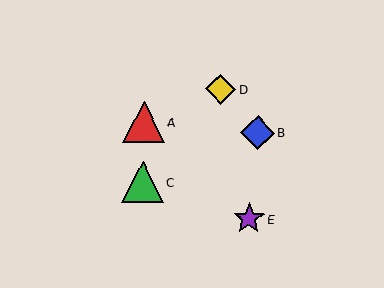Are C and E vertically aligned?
No, C is at x≈143 and E is at x≈249.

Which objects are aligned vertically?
Objects A, C are aligned vertically.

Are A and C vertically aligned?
Yes, both are at x≈144.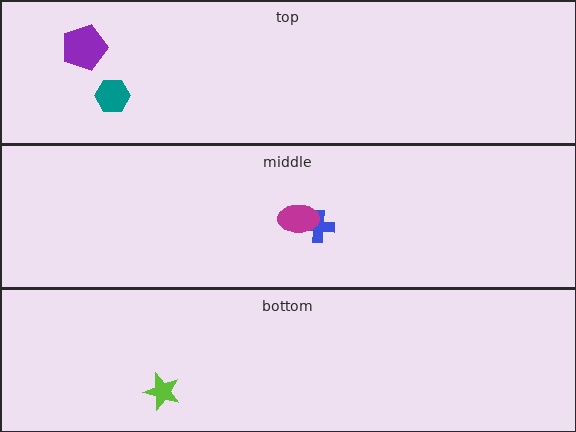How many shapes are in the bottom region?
1.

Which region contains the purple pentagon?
The top region.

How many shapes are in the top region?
2.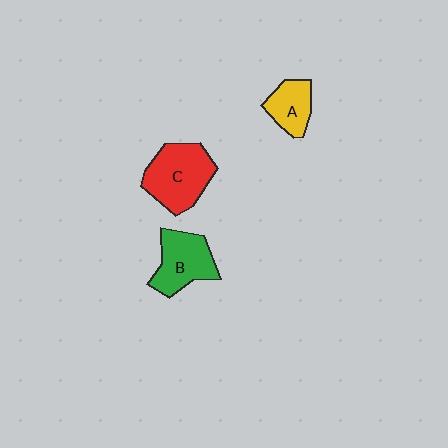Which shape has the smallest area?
Shape A (yellow).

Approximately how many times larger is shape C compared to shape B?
Approximately 1.2 times.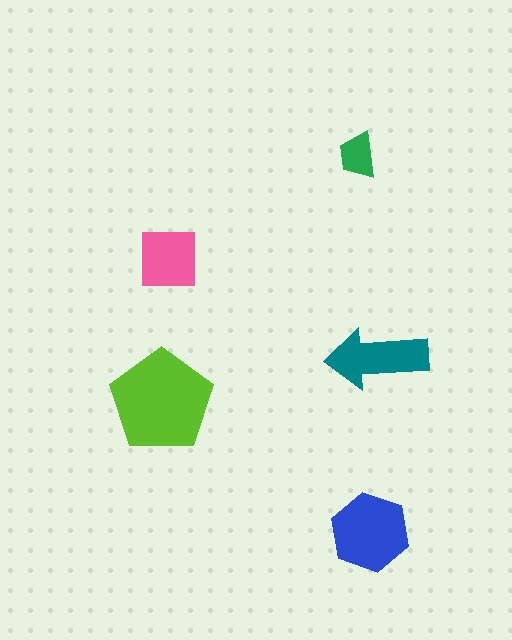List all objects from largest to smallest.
The lime pentagon, the blue hexagon, the teal arrow, the pink square, the green trapezoid.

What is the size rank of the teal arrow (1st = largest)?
3rd.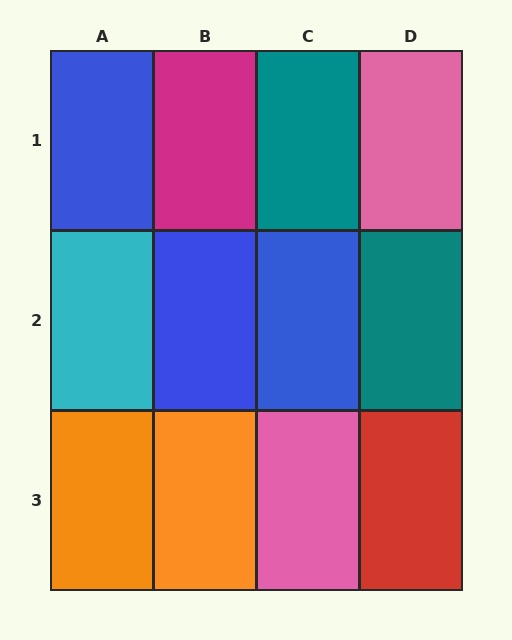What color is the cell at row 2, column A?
Cyan.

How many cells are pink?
2 cells are pink.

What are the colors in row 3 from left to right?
Orange, orange, pink, red.